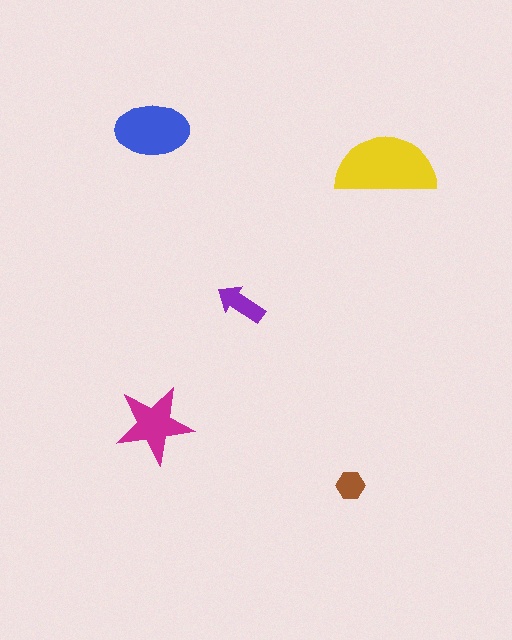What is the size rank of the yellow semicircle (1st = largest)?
1st.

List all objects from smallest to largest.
The brown hexagon, the purple arrow, the magenta star, the blue ellipse, the yellow semicircle.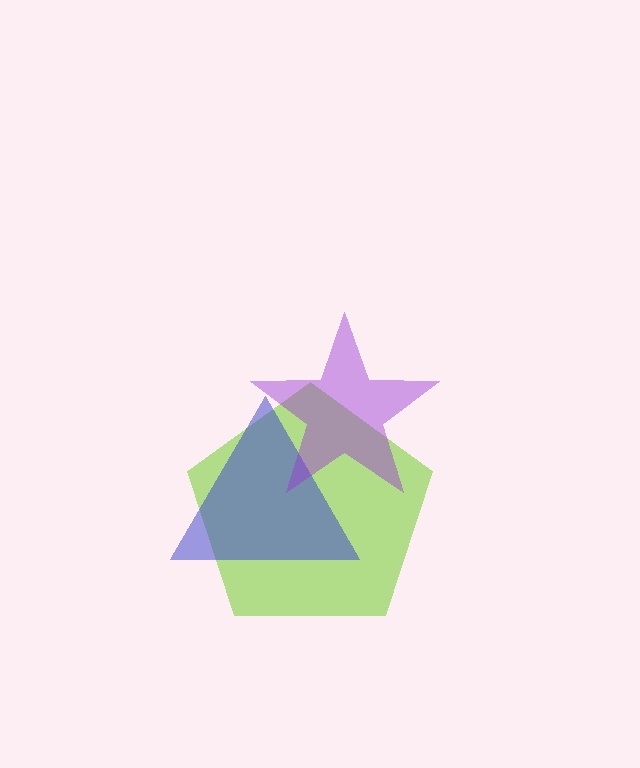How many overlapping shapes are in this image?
There are 3 overlapping shapes in the image.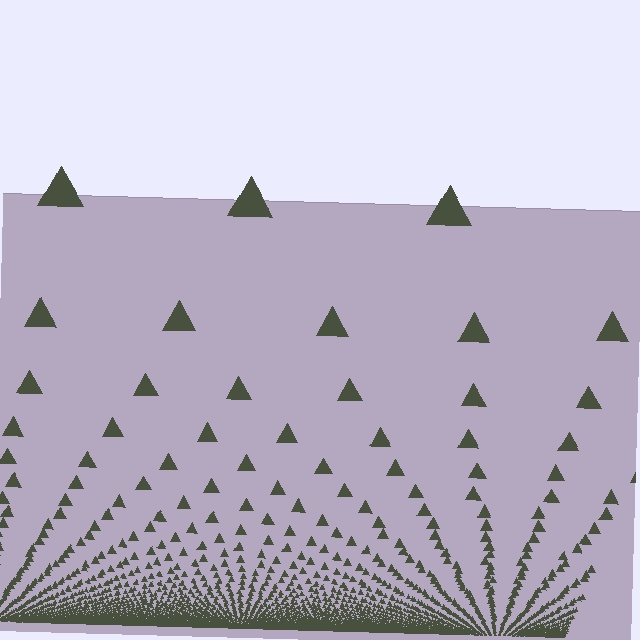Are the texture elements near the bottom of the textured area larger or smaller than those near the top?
Smaller. The gradient is inverted — elements near the bottom are smaller and denser.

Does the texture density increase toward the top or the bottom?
Density increases toward the bottom.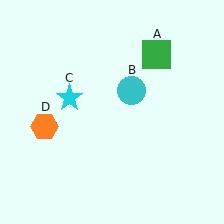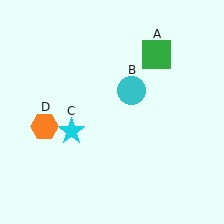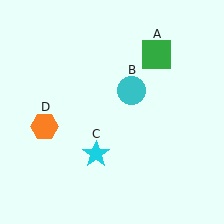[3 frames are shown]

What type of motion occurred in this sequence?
The cyan star (object C) rotated counterclockwise around the center of the scene.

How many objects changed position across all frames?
1 object changed position: cyan star (object C).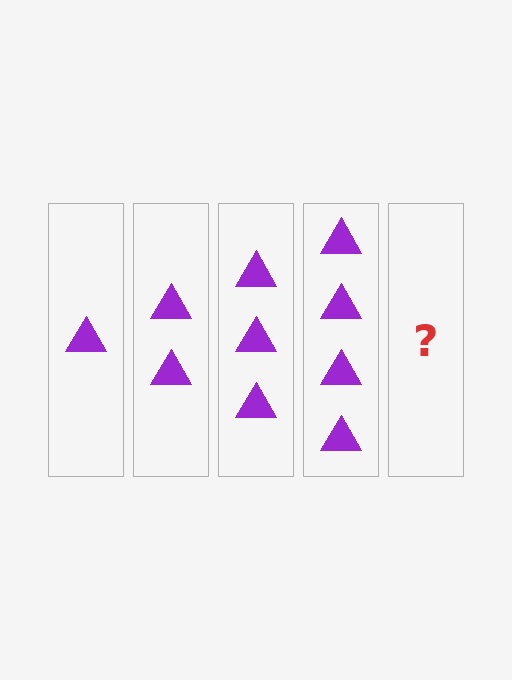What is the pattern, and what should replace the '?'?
The pattern is that each step adds one more triangle. The '?' should be 5 triangles.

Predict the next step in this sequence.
The next step is 5 triangles.